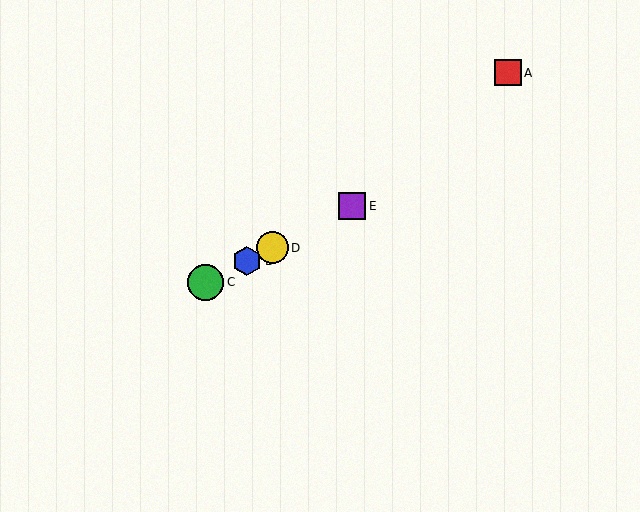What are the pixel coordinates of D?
Object D is at (272, 248).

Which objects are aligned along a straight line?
Objects B, C, D, E are aligned along a straight line.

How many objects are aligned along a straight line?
4 objects (B, C, D, E) are aligned along a straight line.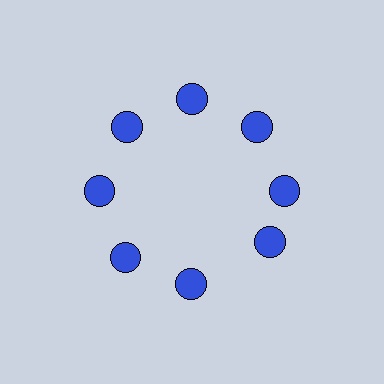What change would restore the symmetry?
The symmetry would be restored by rotating it back into even spacing with its neighbors so that all 8 circles sit at equal angles and equal distance from the center.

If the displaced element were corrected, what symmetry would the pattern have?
It would have 8-fold rotational symmetry — the pattern would map onto itself every 45 degrees.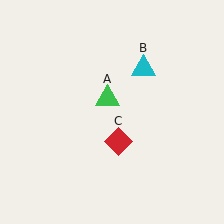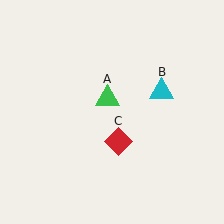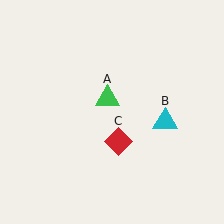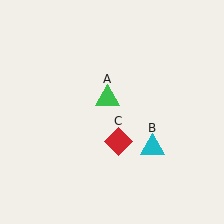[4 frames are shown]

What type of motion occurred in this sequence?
The cyan triangle (object B) rotated clockwise around the center of the scene.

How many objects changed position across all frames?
1 object changed position: cyan triangle (object B).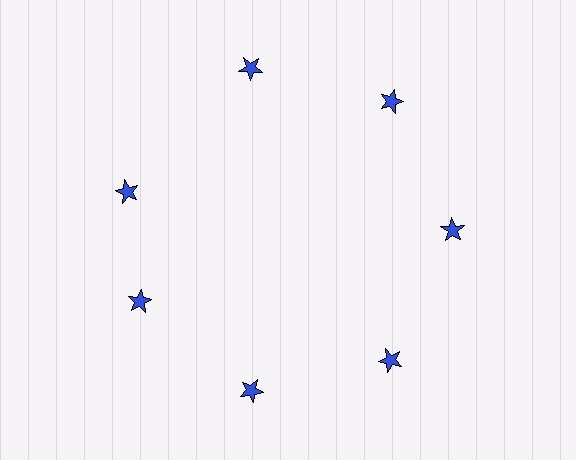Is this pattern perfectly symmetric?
No. The 7 blue stars are arranged in a ring, but one element near the 10 o'clock position is rotated out of alignment along the ring, breaking the 7-fold rotational symmetry.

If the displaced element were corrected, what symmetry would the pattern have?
It would have 7-fold rotational symmetry — the pattern would map onto itself every 51 degrees.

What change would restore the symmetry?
The symmetry would be restored by rotating it back into even spacing with its neighbors so that all 7 stars sit at equal angles and equal distance from the center.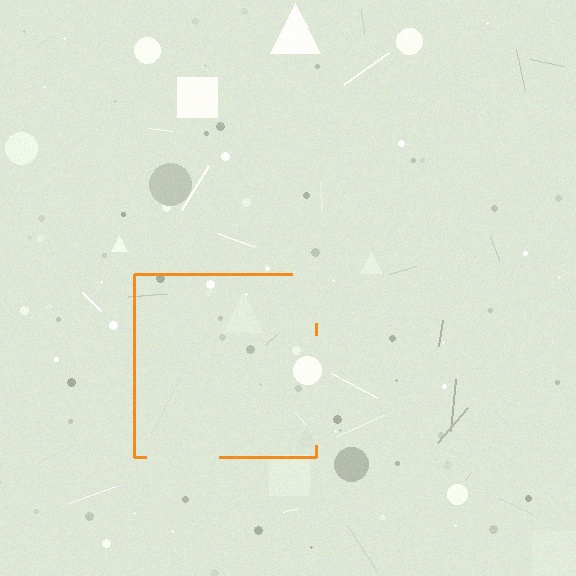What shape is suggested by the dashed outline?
The dashed outline suggests a square.